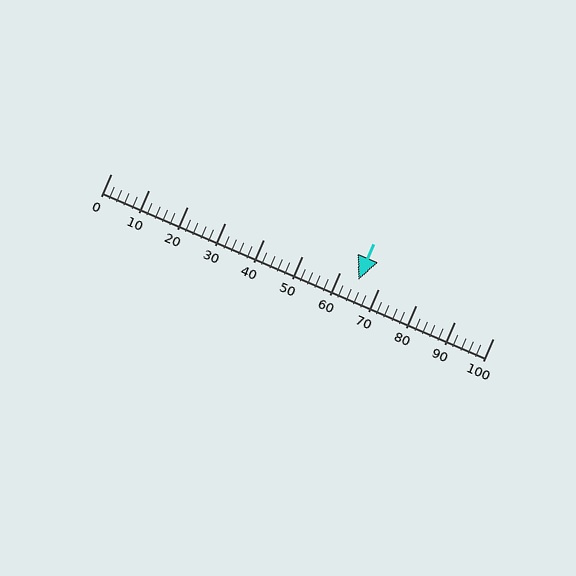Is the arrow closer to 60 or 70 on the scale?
The arrow is closer to 60.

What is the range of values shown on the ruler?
The ruler shows values from 0 to 100.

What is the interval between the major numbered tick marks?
The major tick marks are spaced 10 units apart.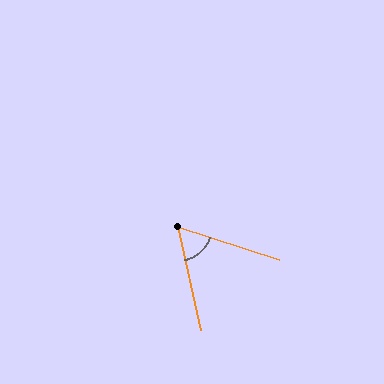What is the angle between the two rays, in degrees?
Approximately 59 degrees.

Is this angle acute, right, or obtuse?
It is acute.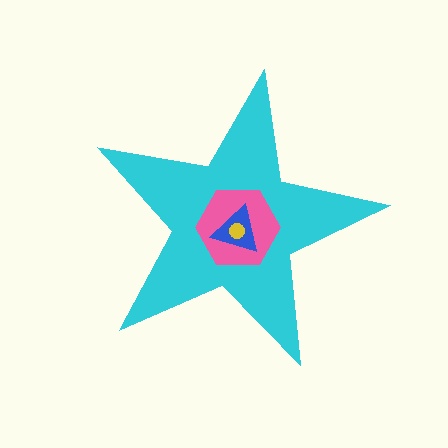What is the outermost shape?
The cyan star.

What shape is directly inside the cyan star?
The pink hexagon.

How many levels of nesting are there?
4.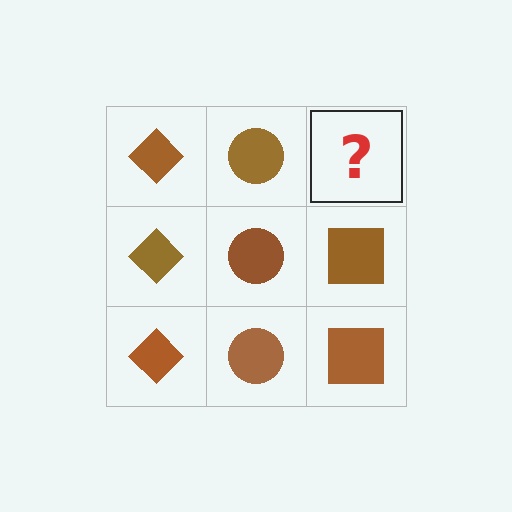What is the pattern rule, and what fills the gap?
The rule is that each column has a consistent shape. The gap should be filled with a brown square.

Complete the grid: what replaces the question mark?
The question mark should be replaced with a brown square.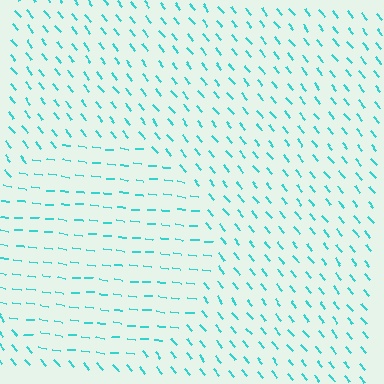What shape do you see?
I see a circle.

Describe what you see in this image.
The image is filled with small cyan line segments. A circle region in the image has lines oriented differently from the surrounding lines, creating a visible texture boundary.